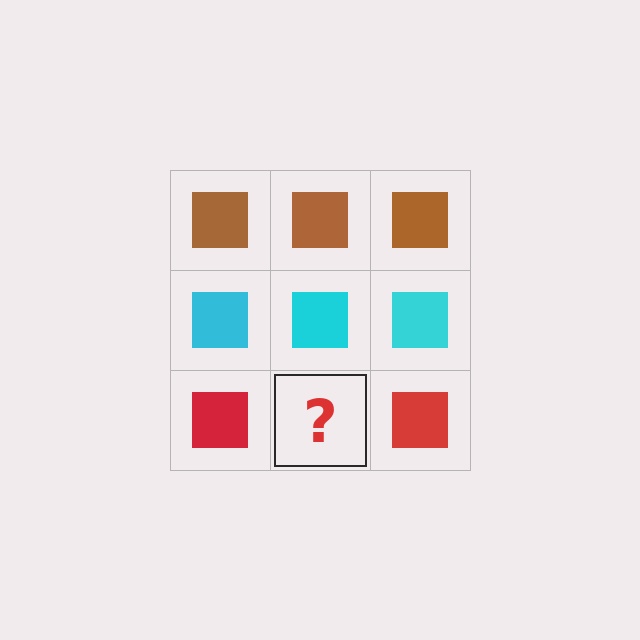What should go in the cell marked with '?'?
The missing cell should contain a red square.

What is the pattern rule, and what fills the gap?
The rule is that each row has a consistent color. The gap should be filled with a red square.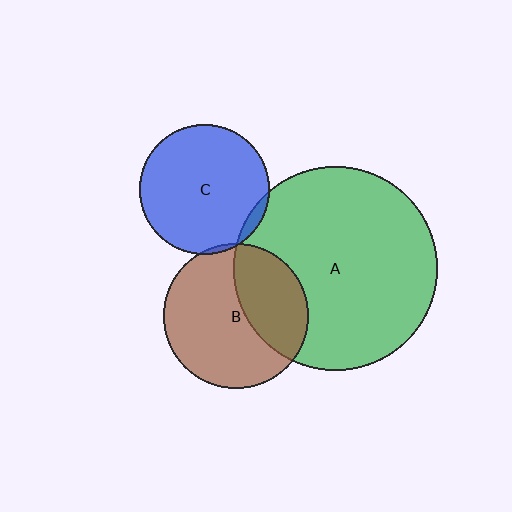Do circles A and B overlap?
Yes.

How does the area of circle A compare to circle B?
Approximately 2.0 times.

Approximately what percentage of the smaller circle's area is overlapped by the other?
Approximately 35%.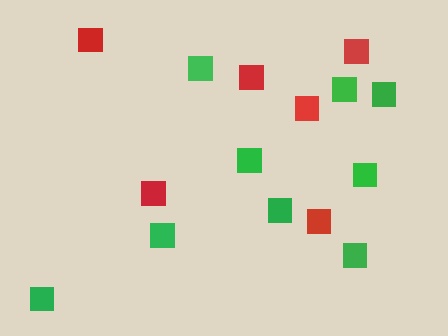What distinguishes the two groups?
There are 2 groups: one group of green squares (9) and one group of red squares (6).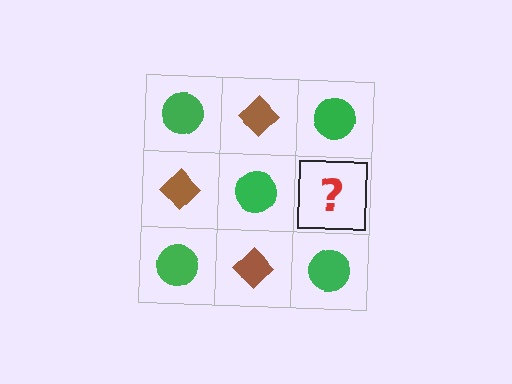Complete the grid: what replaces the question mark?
The question mark should be replaced with a brown diamond.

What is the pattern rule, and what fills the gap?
The rule is that it alternates green circle and brown diamond in a checkerboard pattern. The gap should be filled with a brown diamond.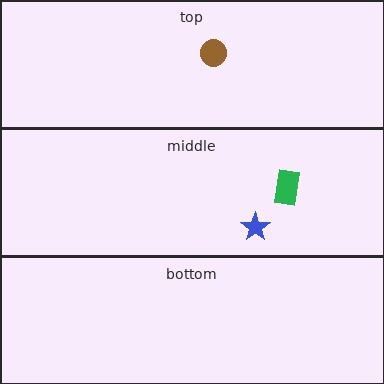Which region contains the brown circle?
The top region.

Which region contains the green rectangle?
The middle region.